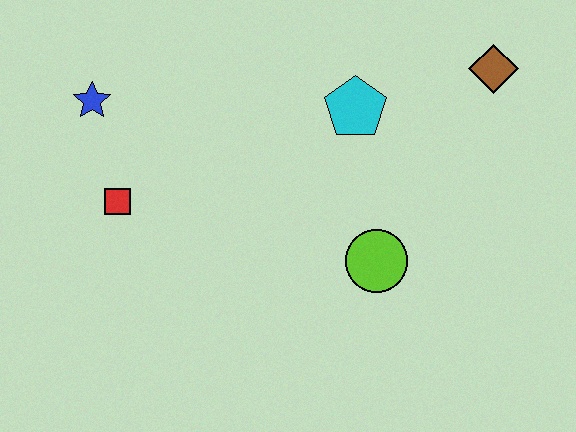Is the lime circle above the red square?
No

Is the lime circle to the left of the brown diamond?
Yes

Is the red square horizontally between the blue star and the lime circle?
Yes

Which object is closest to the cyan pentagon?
The brown diamond is closest to the cyan pentagon.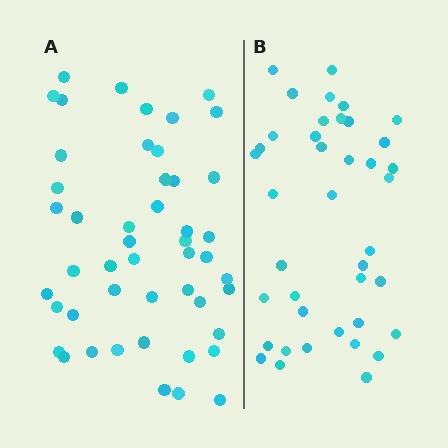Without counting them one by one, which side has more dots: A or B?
Region A (the left region) has more dots.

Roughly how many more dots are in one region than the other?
Region A has roughly 8 or so more dots than region B.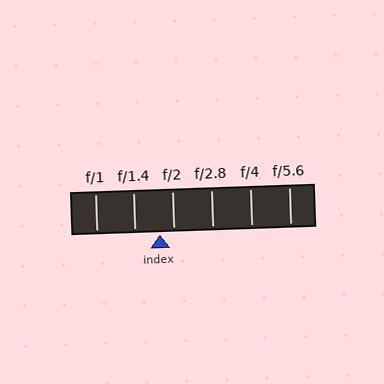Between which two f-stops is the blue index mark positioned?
The index mark is between f/1.4 and f/2.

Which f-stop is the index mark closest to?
The index mark is closest to f/2.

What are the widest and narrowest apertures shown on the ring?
The widest aperture shown is f/1 and the narrowest is f/5.6.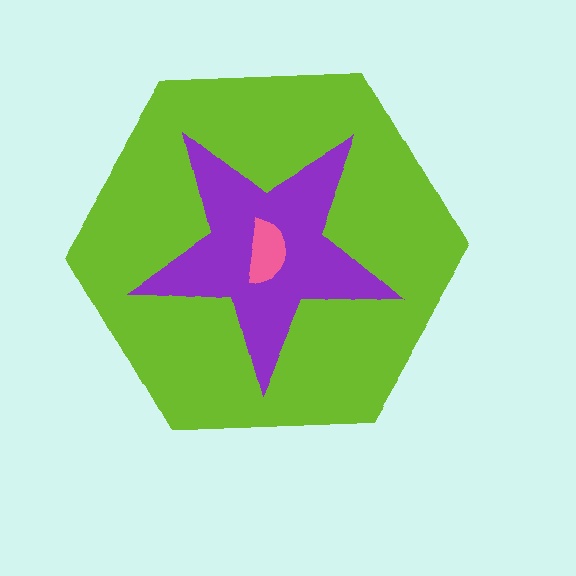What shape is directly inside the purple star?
The pink semicircle.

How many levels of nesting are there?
3.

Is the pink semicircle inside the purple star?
Yes.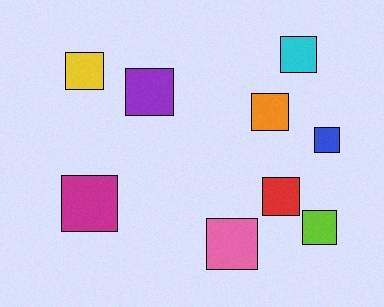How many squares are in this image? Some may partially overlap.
There are 9 squares.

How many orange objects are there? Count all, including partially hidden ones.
There is 1 orange object.